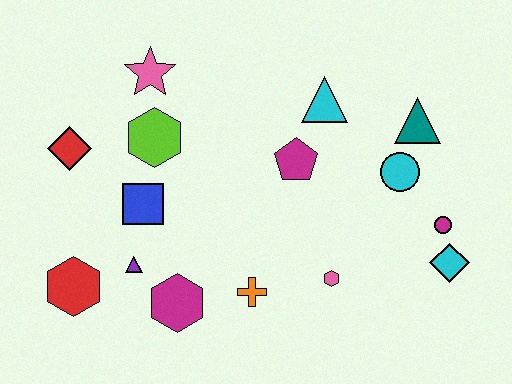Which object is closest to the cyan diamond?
The magenta circle is closest to the cyan diamond.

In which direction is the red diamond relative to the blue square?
The red diamond is to the left of the blue square.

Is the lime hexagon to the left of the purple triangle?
No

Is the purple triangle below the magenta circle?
Yes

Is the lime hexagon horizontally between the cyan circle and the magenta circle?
No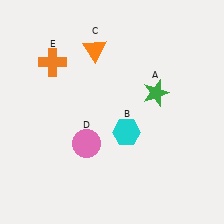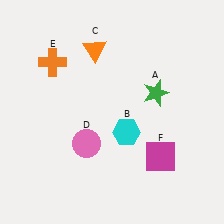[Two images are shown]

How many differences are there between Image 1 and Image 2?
There is 1 difference between the two images.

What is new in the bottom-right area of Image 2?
A magenta square (F) was added in the bottom-right area of Image 2.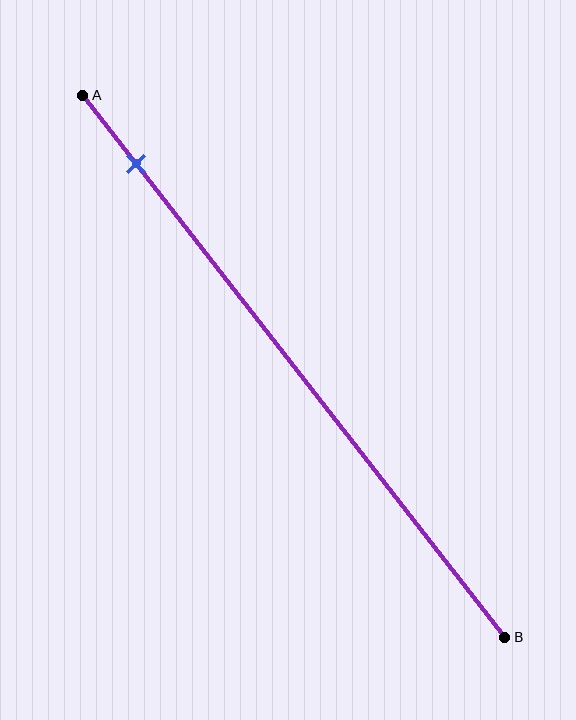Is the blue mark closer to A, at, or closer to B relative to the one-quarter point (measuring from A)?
The blue mark is closer to point A than the one-quarter point of segment AB.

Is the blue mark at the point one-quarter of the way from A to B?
No, the mark is at about 15% from A, not at the 25% one-quarter point.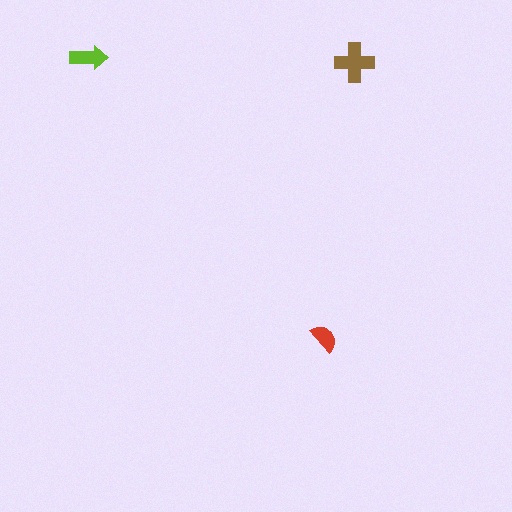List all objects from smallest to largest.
The red semicircle, the lime arrow, the brown cross.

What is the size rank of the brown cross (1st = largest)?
1st.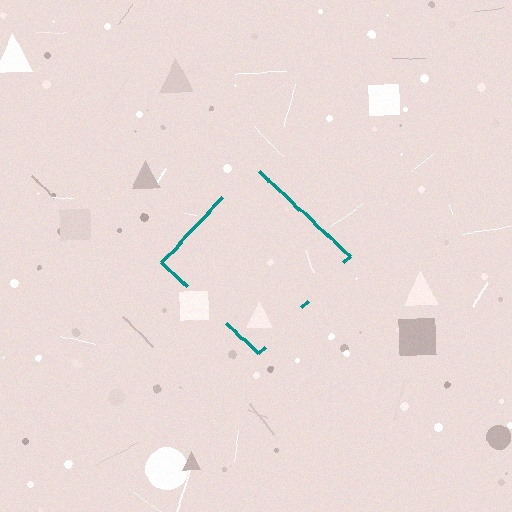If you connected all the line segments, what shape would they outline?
They would outline a diamond.